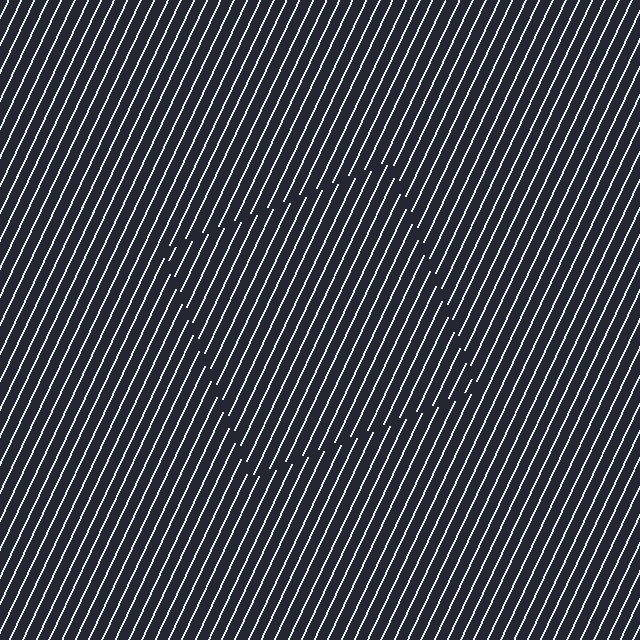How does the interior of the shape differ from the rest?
The interior of the shape contains the same grating, shifted by half a period — the contour is defined by the phase discontinuity where line-ends from the inner and outer gratings abut.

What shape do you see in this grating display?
An illusory square. The interior of the shape contains the same grating, shifted by half a period — the contour is defined by the phase discontinuity where line-ends from the inner and outer gratings abut.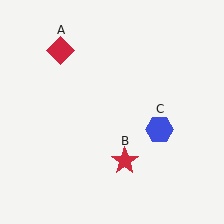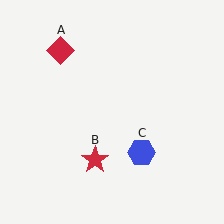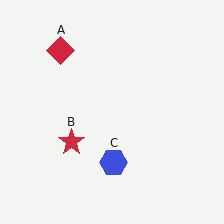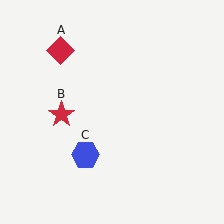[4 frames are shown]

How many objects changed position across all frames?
2 objects changed position: red star (object B), blue hexagon (object C).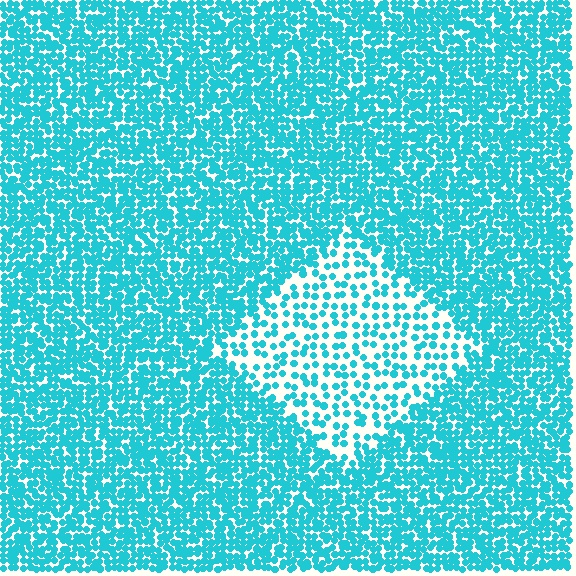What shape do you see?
I see a diamond.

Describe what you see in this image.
The image contains small cyan elements arranged at two different densities. A diamond-shaped region is visible where the elements are less densely packed than the surrounding area.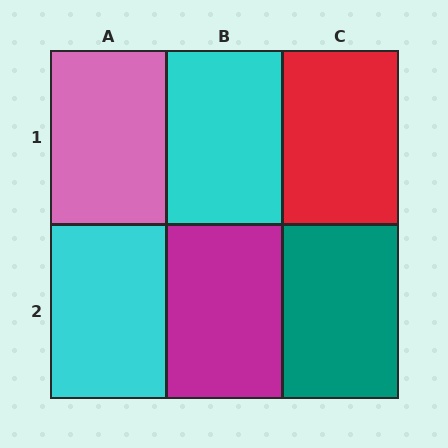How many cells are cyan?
2 cells are cyan.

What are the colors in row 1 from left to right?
Pink, cyan, red.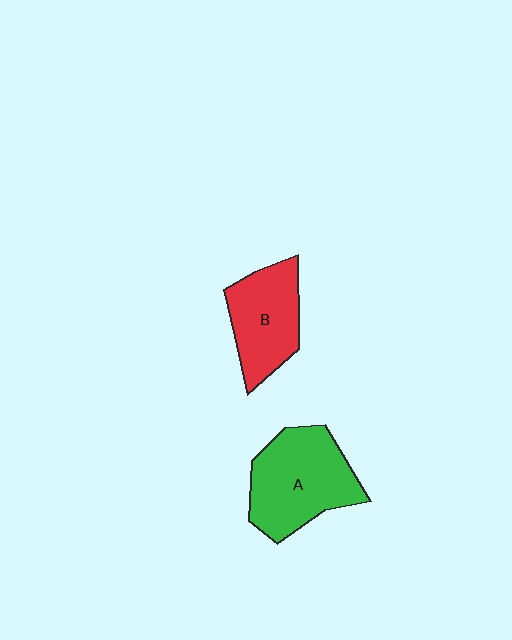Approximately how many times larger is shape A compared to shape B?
Approximately 1.3 times.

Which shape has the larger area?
Shape A (green).